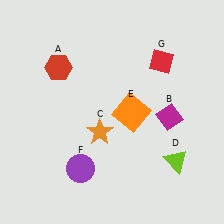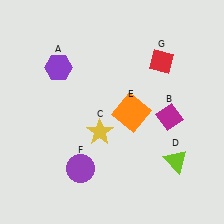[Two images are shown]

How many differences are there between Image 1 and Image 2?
There are 2 differences between the two images.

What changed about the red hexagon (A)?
In Image 1, A is red. In Image 2, it changed to purple.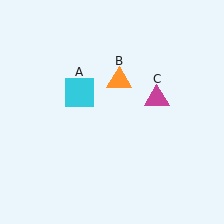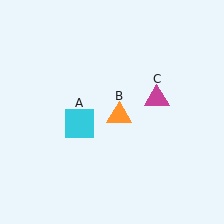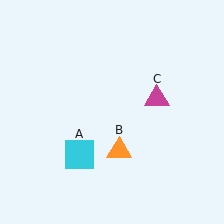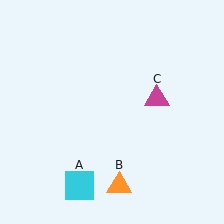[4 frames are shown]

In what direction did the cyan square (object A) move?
The cyan square (object A) moved down.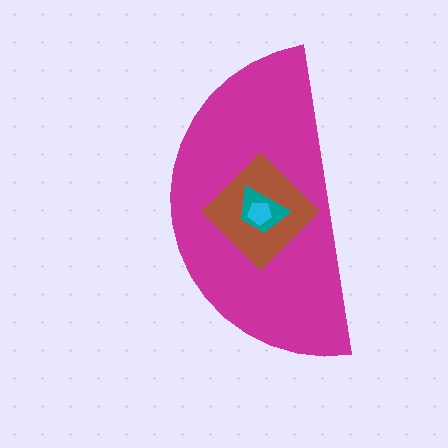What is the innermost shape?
The cyan pentagon.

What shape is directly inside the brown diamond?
The teal trapezoid.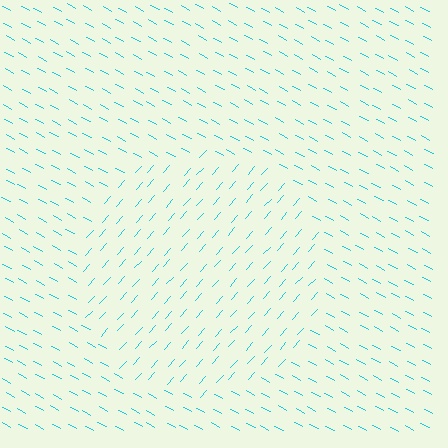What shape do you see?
I see a circle.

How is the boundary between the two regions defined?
The boundary is defined purely by a change in line orientation (approximately 76 degrees difference). All lines are the same color and thickness.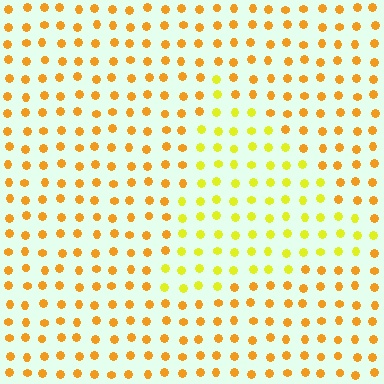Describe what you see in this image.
The image is filled with small orange elements in a uniform arrangement. A triangle-shaped region is visible where the elements are tinted to a slightly different hue, forming a subtle color boundary.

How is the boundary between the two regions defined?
The boundary is defined purely by a slight shift in hue (about 30 degrees). Spacing, size, and orientation are identical on both sides.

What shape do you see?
I see a triangle.